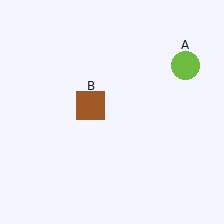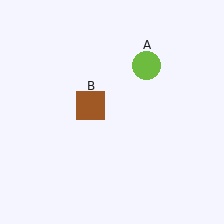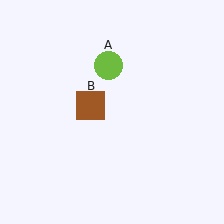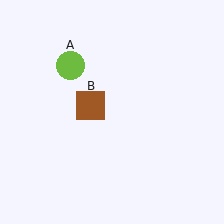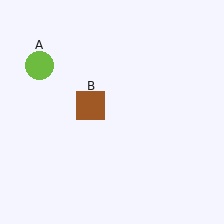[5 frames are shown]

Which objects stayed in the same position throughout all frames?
Brown square (object B) remained stationary.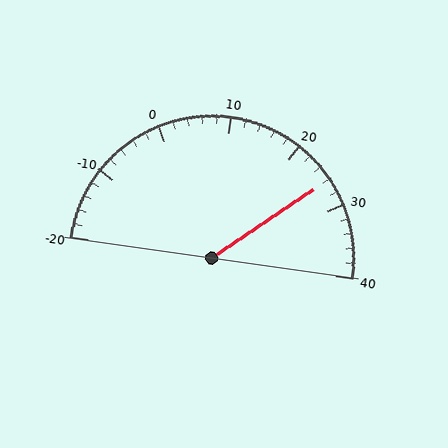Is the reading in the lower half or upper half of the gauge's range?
The reading is in the upper half of the range (-20 to 40).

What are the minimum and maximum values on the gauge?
The gauge ranges from -20 to 40.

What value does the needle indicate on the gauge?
The needle indicates approximately 26.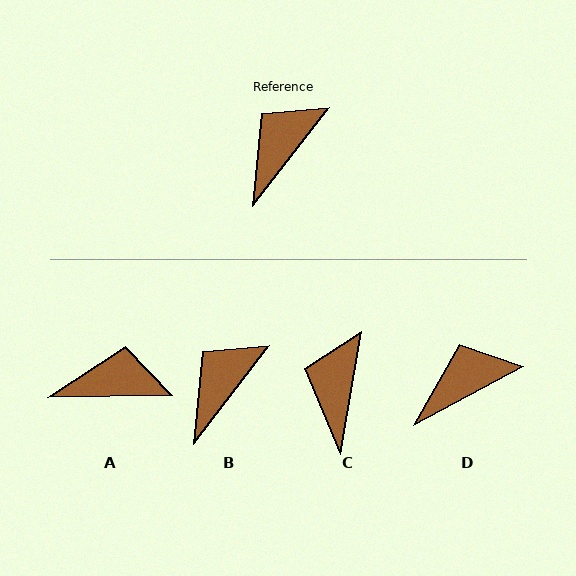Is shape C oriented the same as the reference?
No, it is off by about 28 degrees.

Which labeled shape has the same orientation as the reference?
B.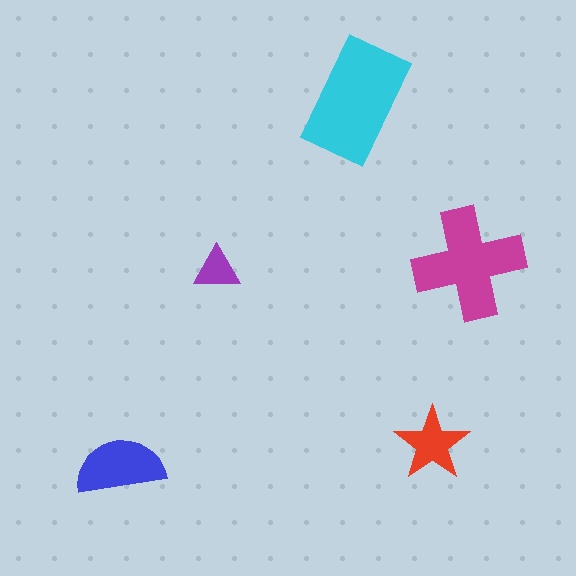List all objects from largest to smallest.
The cyan rectangle, the magenta cross, the blue semicircle, the red star, the purple triangle.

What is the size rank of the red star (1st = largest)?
4th.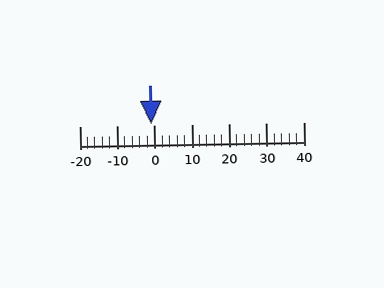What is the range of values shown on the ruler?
The ruler shows values from -20 to 40.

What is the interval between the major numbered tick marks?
The major tick marks are spaced 10 units apart.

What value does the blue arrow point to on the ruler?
The blue arrow points to approximately -1.